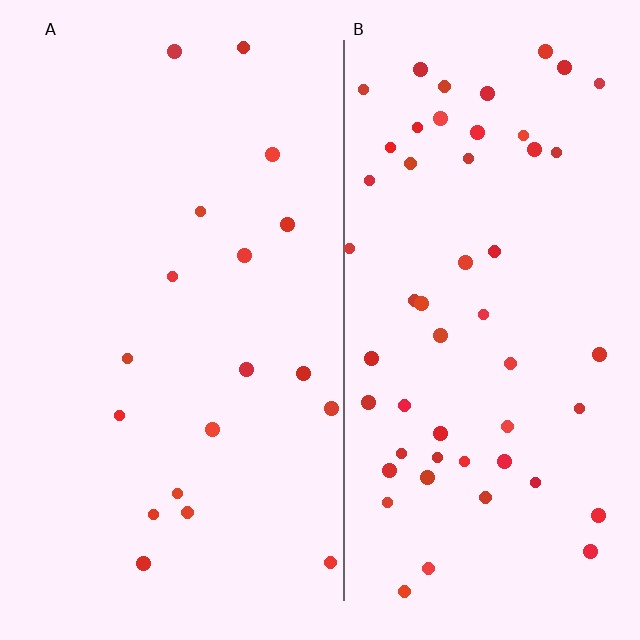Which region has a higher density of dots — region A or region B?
B (the right).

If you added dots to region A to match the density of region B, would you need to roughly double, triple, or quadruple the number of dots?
Approximately triple.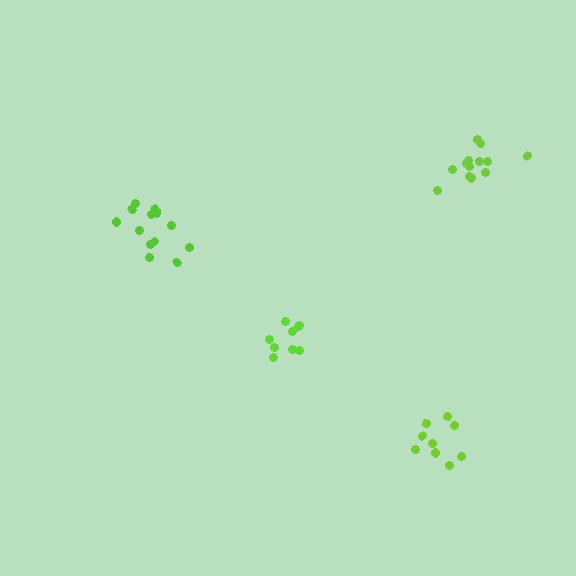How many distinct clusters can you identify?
There are 4 distinct clusters.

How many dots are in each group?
Group 1: 14 dots, Group 2: 9 dots, Group 3: 13 dots, Group 4: 9 dots (45 total).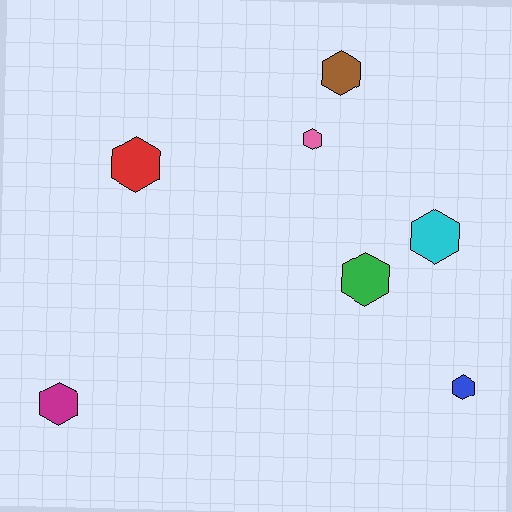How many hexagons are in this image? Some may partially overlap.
There are 7 hexagons.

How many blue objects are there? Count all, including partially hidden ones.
There is 1 blue object.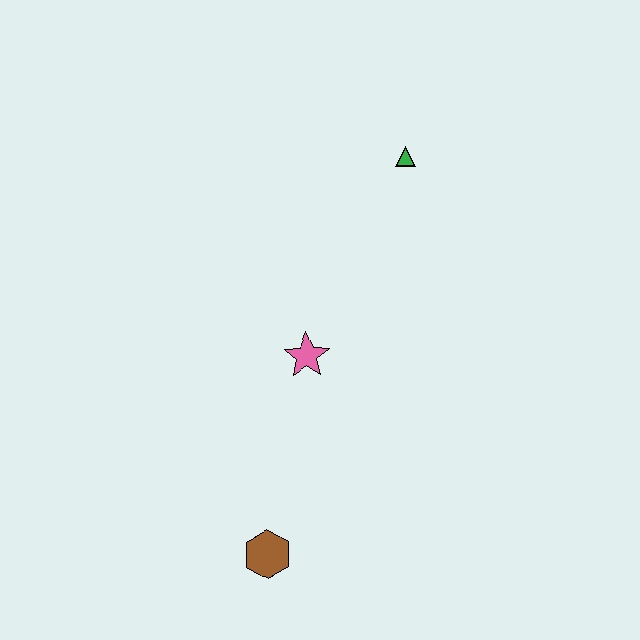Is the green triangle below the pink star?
No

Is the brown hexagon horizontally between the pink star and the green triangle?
No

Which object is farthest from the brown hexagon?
The green triangle is farthest from the brown hexagon.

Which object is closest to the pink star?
The brown hexagon is closest to the pink star.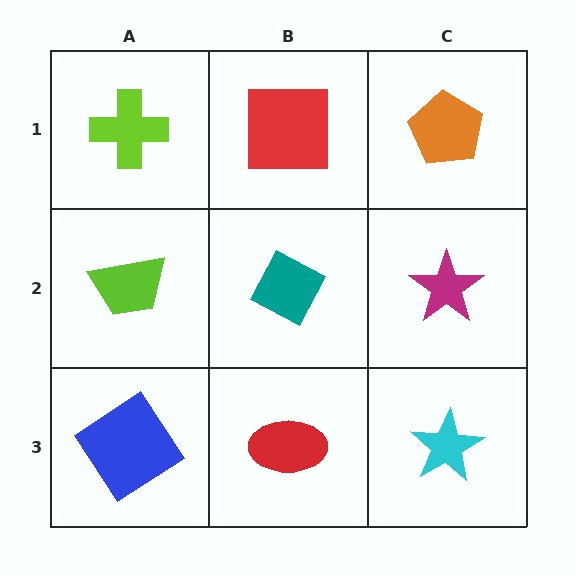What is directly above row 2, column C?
An orange pentagon.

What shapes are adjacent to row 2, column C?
An orange pentagon (row 1, column C), a cyan star (row 3, column C), a teal diamond (row 2, column B).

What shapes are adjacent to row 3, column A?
A lime trapezoid (row 2, column A), a red ellipse (row 3, column B).